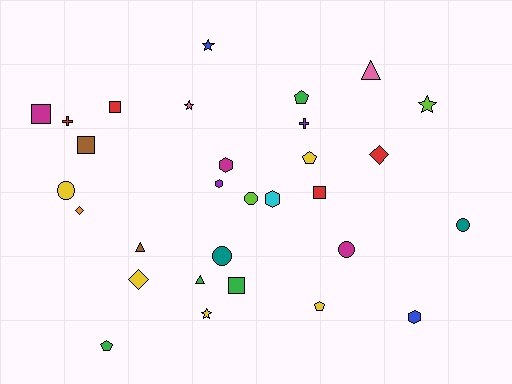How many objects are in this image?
There are 30 objects.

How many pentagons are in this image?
There are 4 pentagons.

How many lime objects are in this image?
There are 2 lime objects.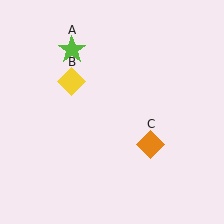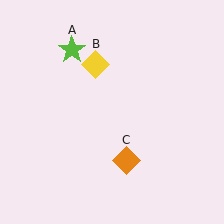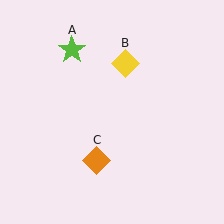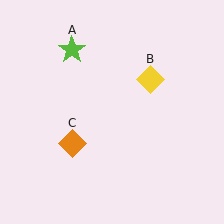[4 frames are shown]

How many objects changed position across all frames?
2 objects changed position: yellow diamond (object B), orange diamond (object C).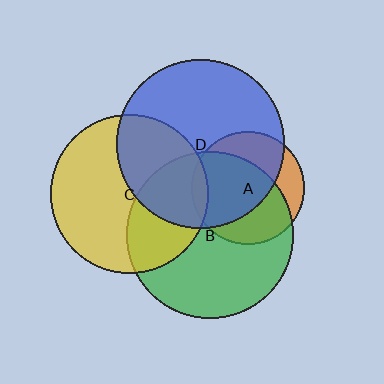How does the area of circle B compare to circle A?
Approximately 2.2 times.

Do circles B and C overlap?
Yes.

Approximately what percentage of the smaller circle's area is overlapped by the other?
Approximately 35%.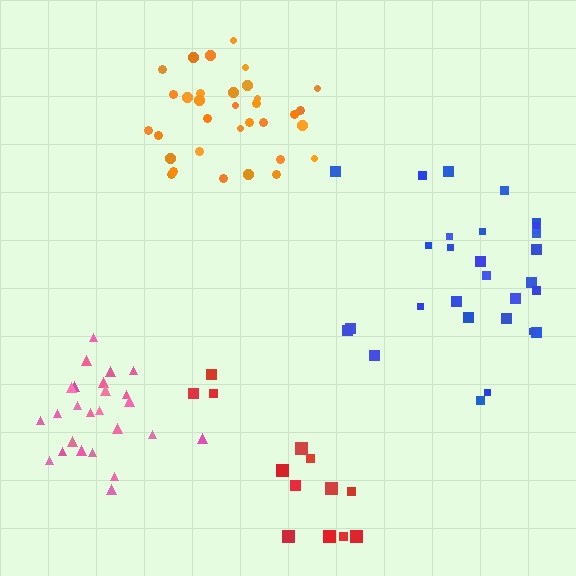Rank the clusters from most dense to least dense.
orange, pink, blue, red.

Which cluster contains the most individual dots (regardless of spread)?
Orange (33).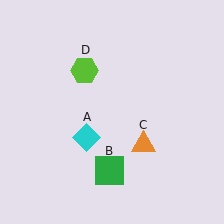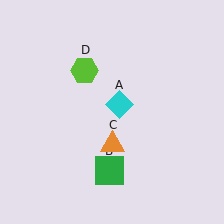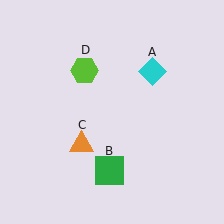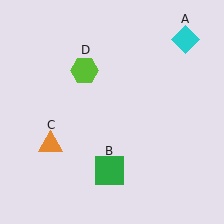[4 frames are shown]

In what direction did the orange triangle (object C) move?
The orange triangle (object C) moved left.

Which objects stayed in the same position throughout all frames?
Green square (object B) and lime hexagon (object D) remained stationary.